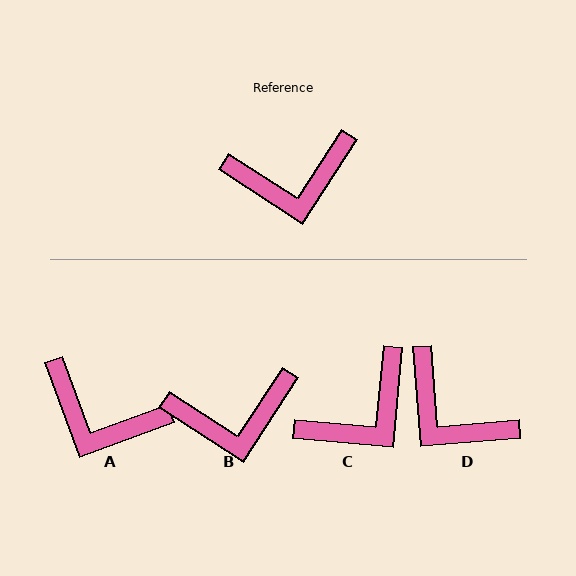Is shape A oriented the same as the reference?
No, it is off by about 37 degrees.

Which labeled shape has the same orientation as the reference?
B.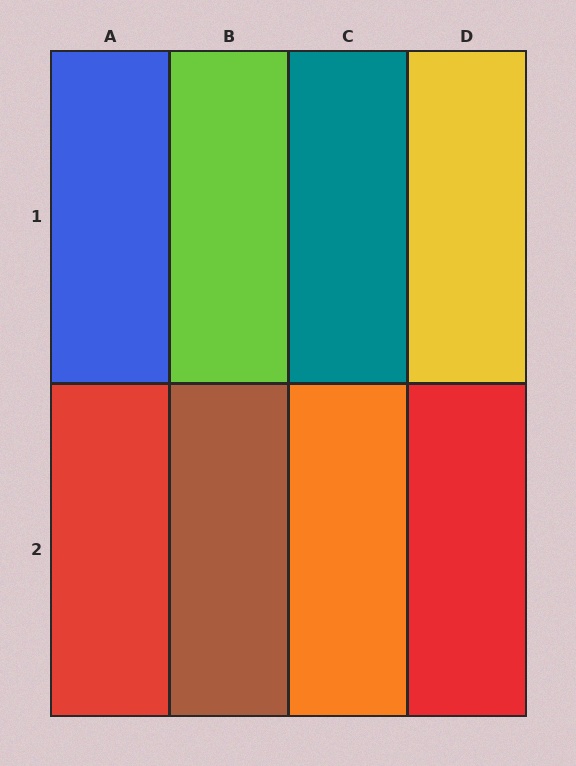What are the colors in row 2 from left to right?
Red, brown, orange, red.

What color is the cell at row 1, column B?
Lime.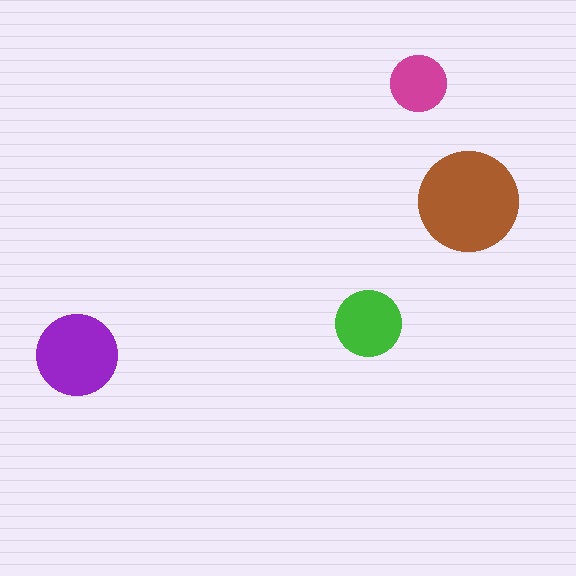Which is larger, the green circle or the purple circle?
The purple one.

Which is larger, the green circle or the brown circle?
The brown one.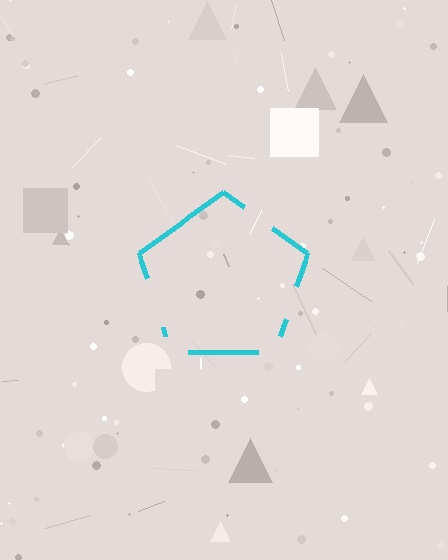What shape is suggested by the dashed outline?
The dashed outline suggests a pentagon.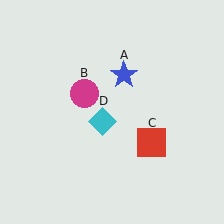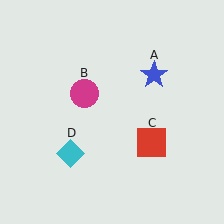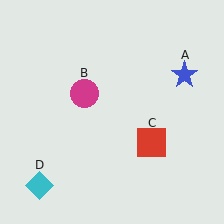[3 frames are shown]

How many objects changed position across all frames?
2 objects changed position: blue star (object A), cyan diamond (object D).